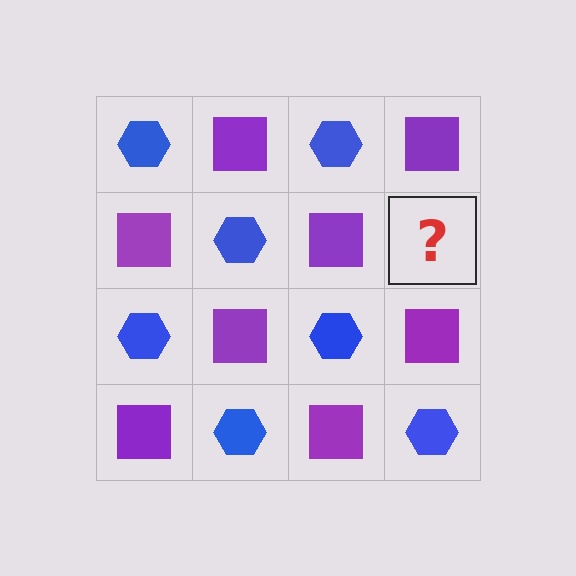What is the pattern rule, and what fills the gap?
The rule is that it alternates blue hexagon and purple square in a checkerboard pattern. The gap should be filled with a blue hexagon.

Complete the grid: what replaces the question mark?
The question mark should be replaced with a blue hexagon.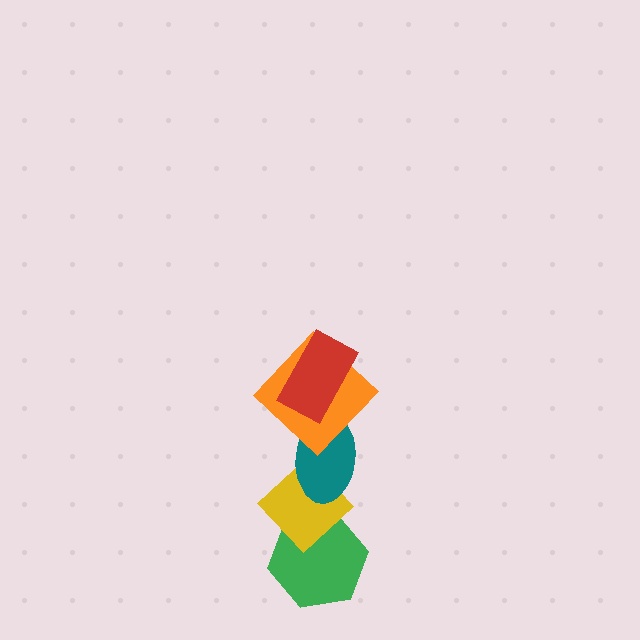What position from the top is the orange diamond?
The orange diamond is 2nd from the top.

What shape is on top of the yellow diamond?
The teal ellipse is on top of the yellow diamond.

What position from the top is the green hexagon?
The green hexagon is 5th from the top.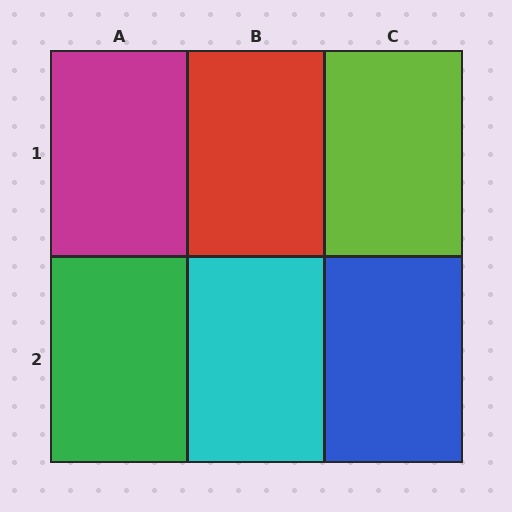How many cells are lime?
1 cell is lime.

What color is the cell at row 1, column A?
Magenta.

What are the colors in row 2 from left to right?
Green, cyan, blue.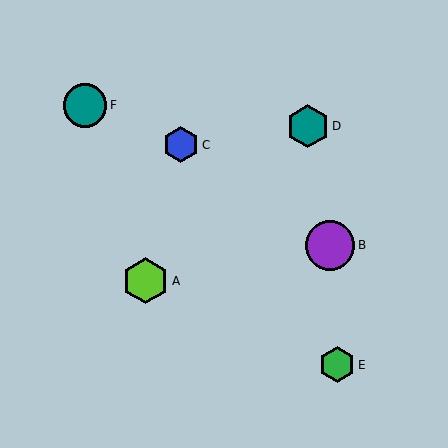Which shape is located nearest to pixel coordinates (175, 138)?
The blue hexagon (labeled C) at (181, 145) is nearest to that location.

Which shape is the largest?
The purple circle (labeled B) is the largest.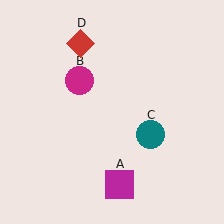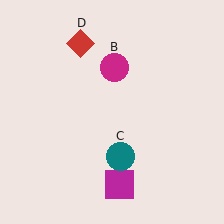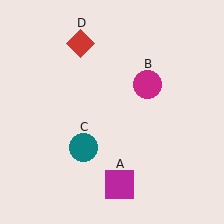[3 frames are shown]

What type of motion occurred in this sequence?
The magenta circle (object B), teal circle (object C) rotated clockwise around the center of the scene.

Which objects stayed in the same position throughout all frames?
Magenta square (object A) and red diamond (object D) remained stationary.